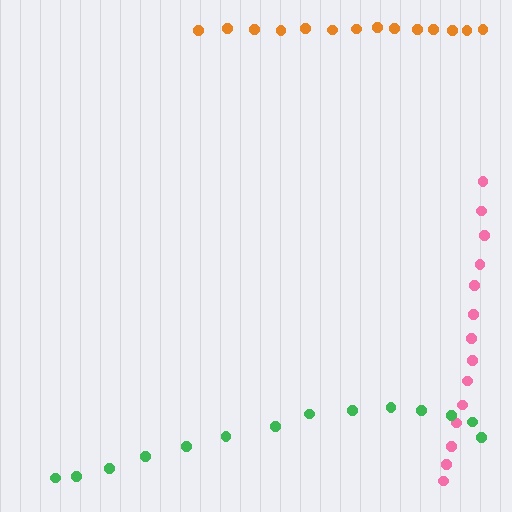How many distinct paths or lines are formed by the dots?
There are 3 distinct paths.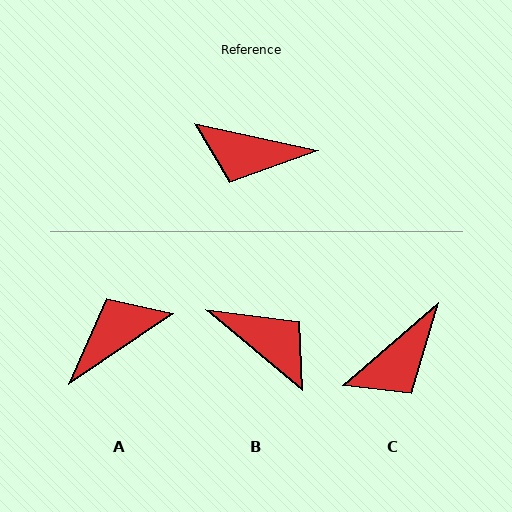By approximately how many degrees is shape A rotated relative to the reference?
Approximately 134 degrees clockwise.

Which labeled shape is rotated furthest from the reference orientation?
B, about 153 degrees away.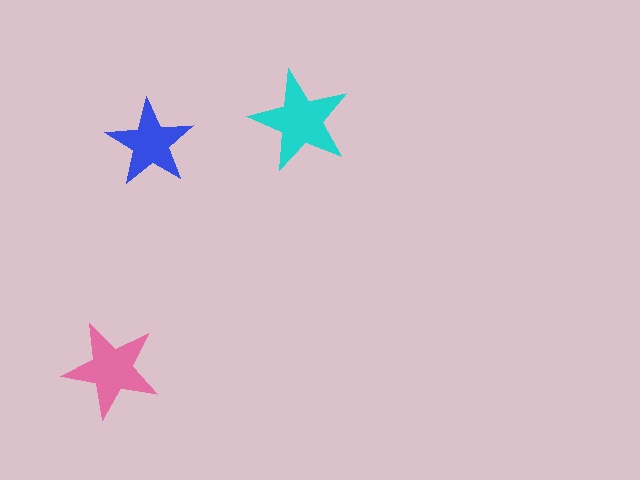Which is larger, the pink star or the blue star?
The pink one.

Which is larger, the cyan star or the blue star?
The cyan one.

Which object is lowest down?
The pink star is bottommost.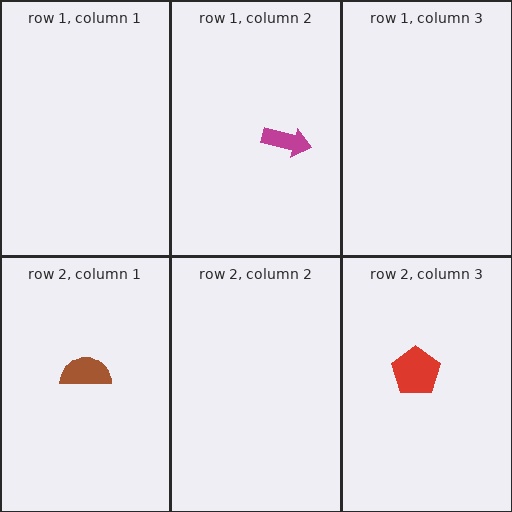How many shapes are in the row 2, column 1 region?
1.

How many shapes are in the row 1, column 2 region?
1.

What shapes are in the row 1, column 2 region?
The magenta arrow.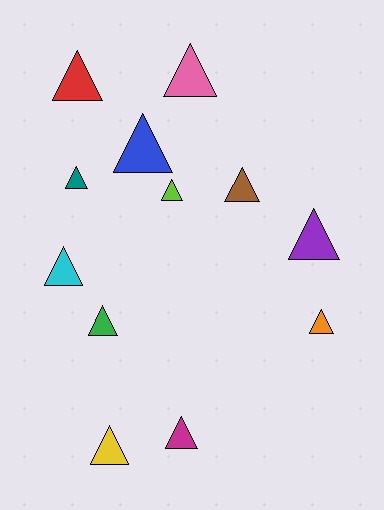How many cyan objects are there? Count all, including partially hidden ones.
There is 1 cyan object.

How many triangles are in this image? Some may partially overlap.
There are 12 triangles.